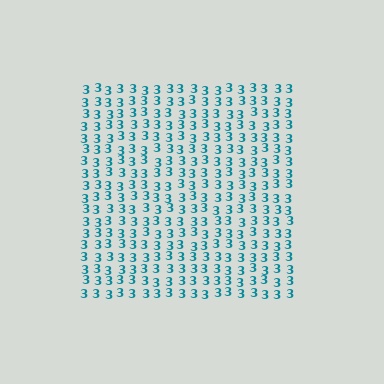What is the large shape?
The large shape is a square.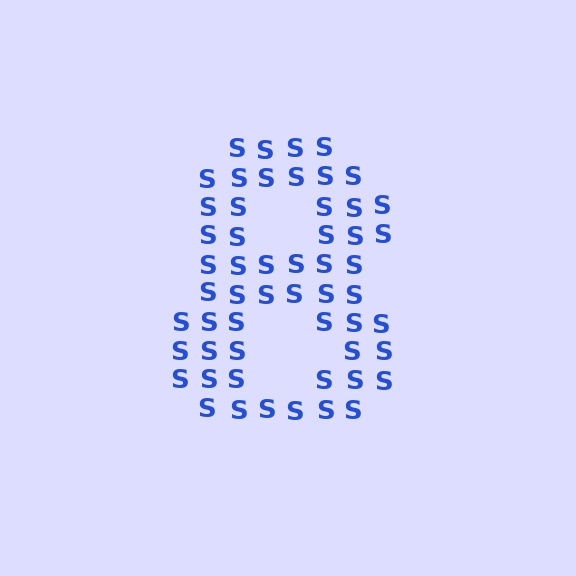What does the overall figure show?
The overall figure shows the digit 8.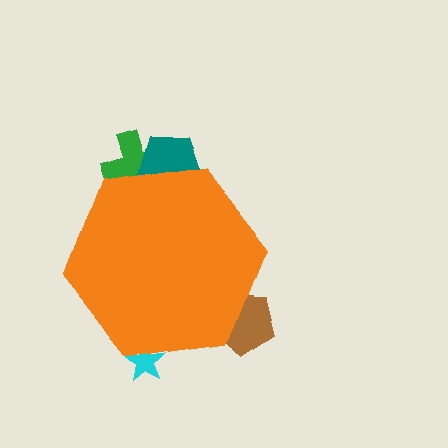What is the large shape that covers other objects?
An orange hexagon.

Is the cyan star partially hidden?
Yes, the cyan star is partially hidden behind the orange hexagon.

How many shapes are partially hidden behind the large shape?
4 shapes are partially hidden.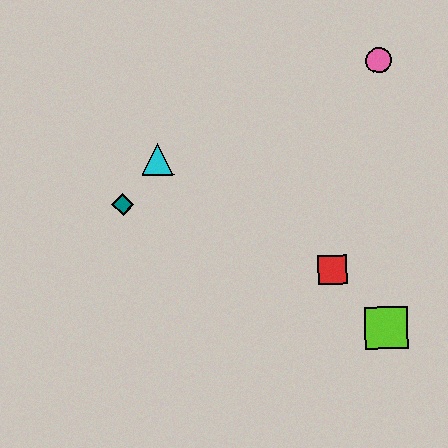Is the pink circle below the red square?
No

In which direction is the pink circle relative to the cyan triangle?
The pink circle is to the right of the cyan triangle.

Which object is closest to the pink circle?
The red square is closest to the pink circle.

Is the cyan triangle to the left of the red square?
Yes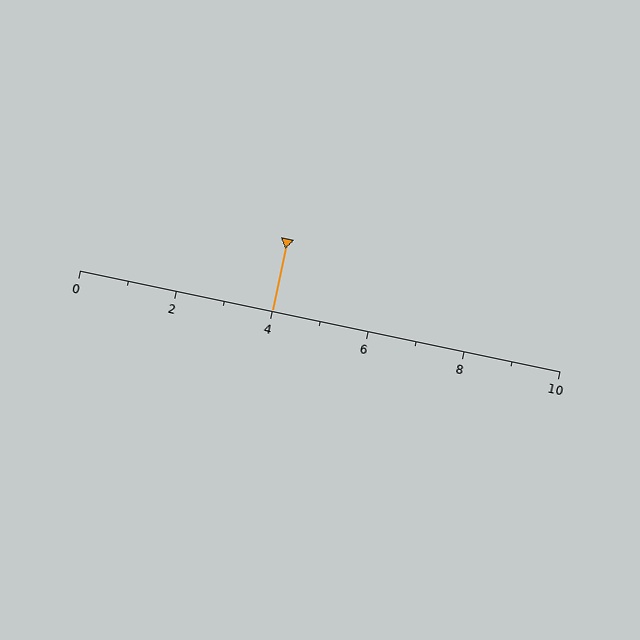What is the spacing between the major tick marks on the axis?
The major ticks are spaced 2 apart.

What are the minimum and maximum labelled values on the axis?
The axis runs from 0 to 10.